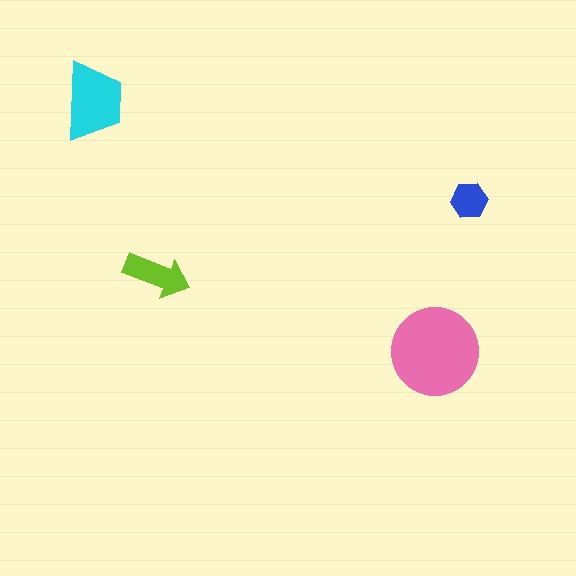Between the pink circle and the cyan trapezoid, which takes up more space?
The pink circle.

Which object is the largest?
The pink circle.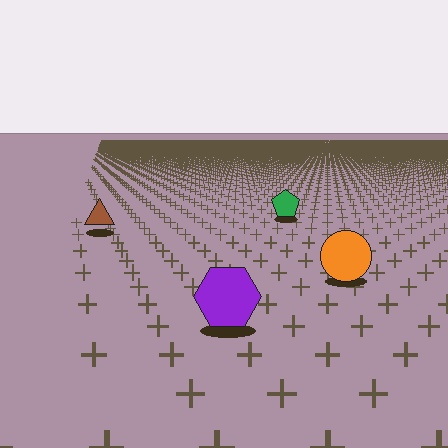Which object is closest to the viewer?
The purple hexagon is closest. The texture marks near it are larger and more spread out.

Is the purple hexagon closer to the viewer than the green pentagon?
Yes. The purple hexagon is closer — you can tell from the texture gradient: the ground texture is coarser near it.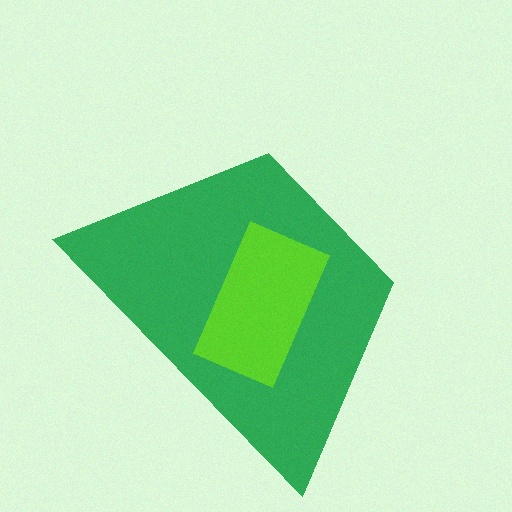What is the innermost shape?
The lime rectangle.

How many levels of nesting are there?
2.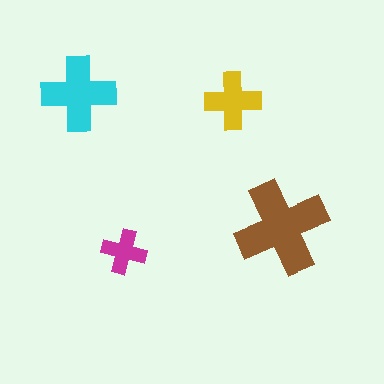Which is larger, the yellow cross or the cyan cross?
The cyan one.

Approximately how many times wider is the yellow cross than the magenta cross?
About 1.5 times wider.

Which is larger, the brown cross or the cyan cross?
The brown one.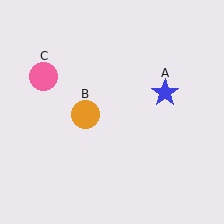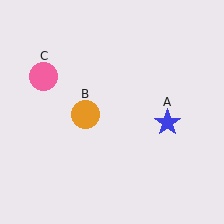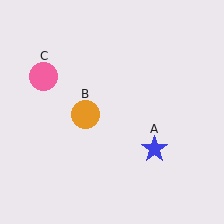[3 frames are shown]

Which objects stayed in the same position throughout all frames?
Orange circle (object B) and pink circle (object C) remained stationary.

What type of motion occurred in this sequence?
The blue star (object A) rotated clockwise around the center of the scene.